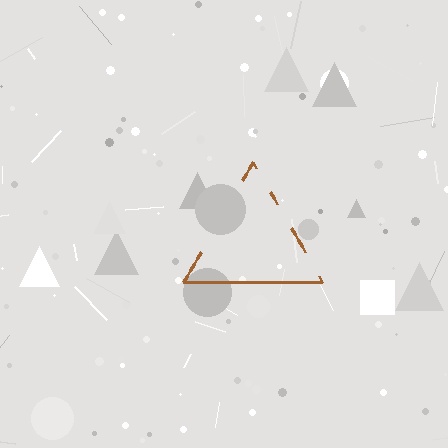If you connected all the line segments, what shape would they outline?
They would outline a triangle.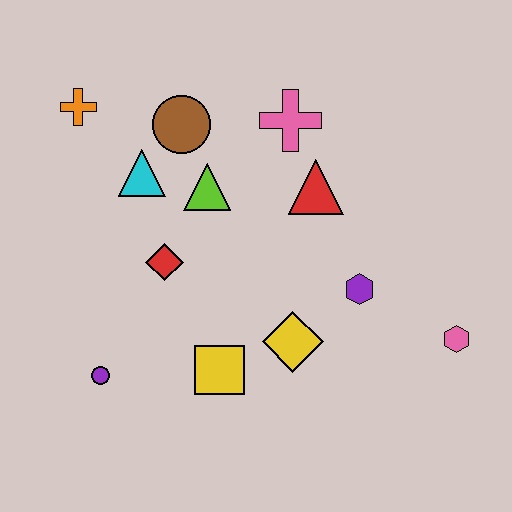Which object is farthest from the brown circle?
The pink hexagon is farthest from the brown circle.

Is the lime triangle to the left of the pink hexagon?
Yes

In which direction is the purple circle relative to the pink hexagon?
The purple circle is to the left of the pink hexagon.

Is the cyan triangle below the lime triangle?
No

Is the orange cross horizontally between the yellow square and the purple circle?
No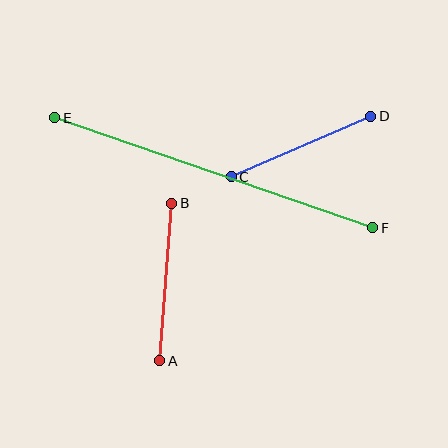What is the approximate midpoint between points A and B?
The midpoint is at approximately (166, 282) pixels.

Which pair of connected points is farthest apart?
Points E and F are farthest apart.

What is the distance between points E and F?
The distance is approximately 337 pixels.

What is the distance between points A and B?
The distance is approximately 158 pixels.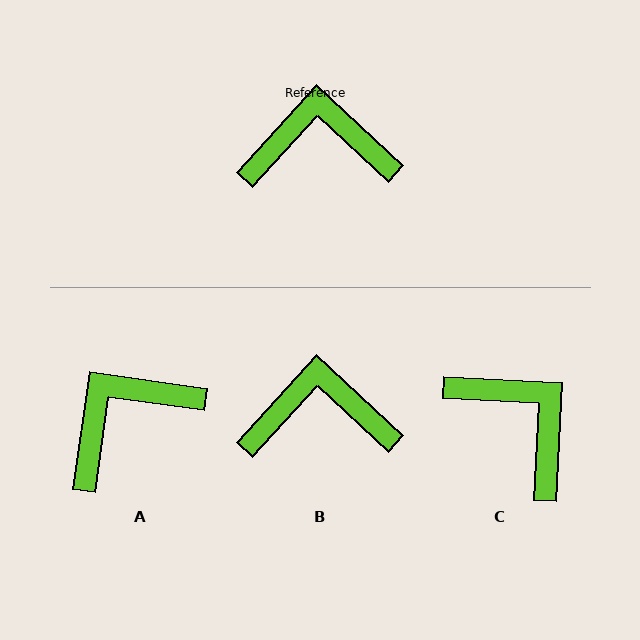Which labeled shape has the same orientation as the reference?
B.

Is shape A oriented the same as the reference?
No, it is off by about 35 degrees.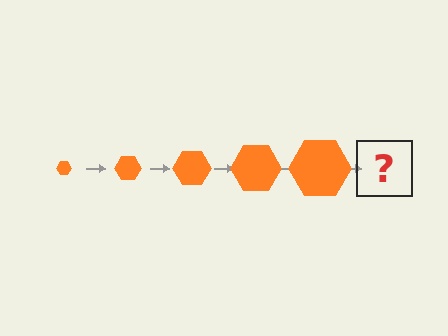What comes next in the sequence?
The next element should be an orange hexagon, larger than the previous one.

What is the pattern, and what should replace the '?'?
The pattern is that the hexagon gets progressively larger each step. The '?' should be an orange hexagon, larger than the previous one.